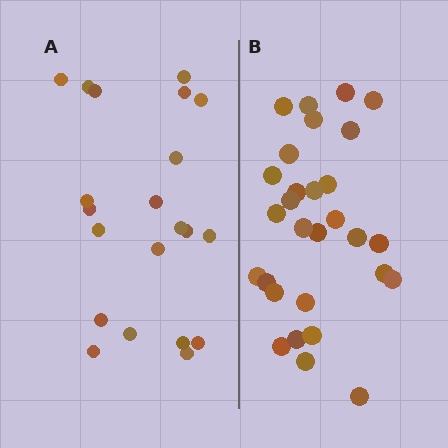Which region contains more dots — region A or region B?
Region B (the right region) has more dots.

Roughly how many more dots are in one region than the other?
Region B has roughly 8 or so more dots than region A.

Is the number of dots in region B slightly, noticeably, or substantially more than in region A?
Region B has noticeably more, but not dramatically so. The ratio is roughly 1.4 to 1.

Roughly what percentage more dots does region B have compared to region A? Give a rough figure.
About 40% more.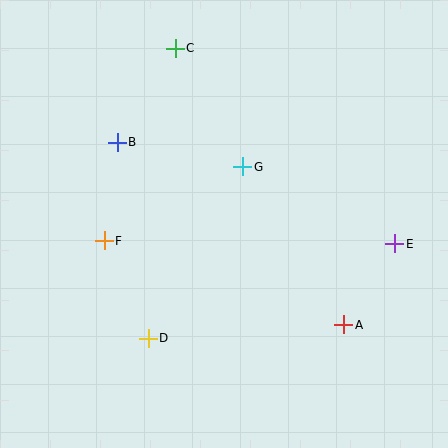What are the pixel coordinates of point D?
Point D is at (148, 338).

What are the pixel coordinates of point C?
Point C is at (175, 48).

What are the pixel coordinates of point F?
Point F is at (104, 241).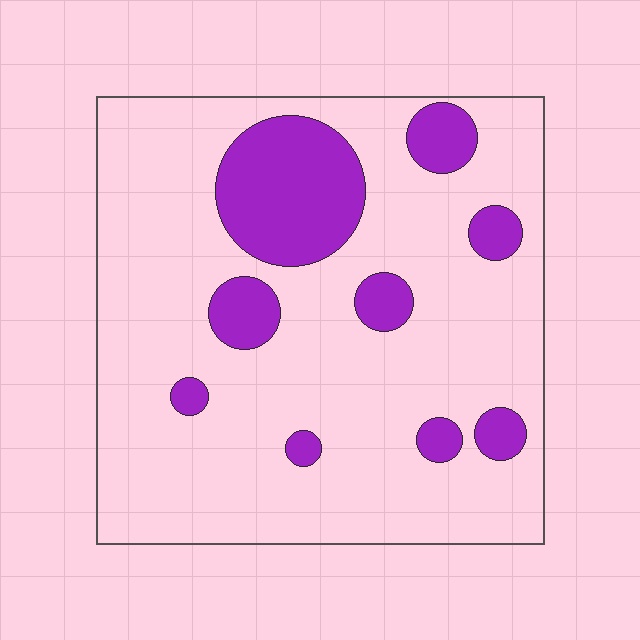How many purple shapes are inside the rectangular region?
9.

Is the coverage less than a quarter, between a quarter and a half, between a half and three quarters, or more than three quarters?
Less than a quarter.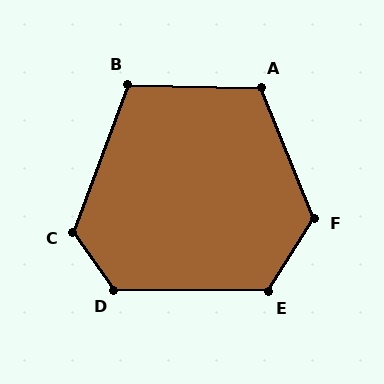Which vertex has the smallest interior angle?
B, at approximately 109 degrees.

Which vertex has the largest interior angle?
F, at approximately 126 degrees.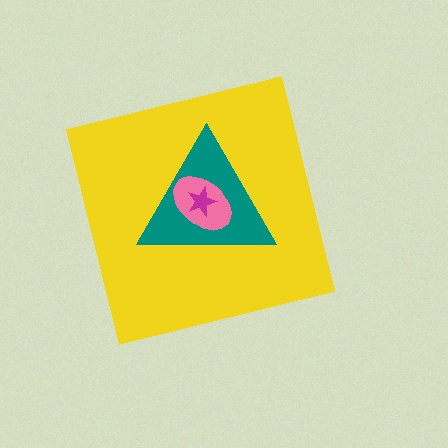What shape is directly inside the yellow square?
The teal triangle.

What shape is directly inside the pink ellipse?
The magenta star.